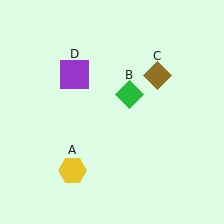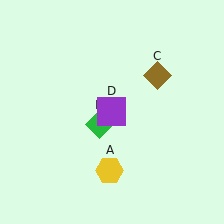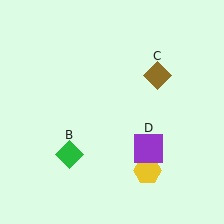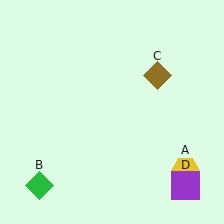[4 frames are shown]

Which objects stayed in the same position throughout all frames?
Brown diamond (object C) remained stationary.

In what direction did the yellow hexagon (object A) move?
The yellow hexagon (object A) moved right.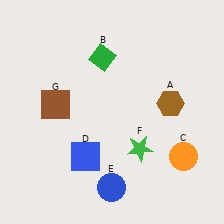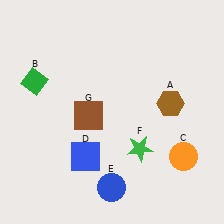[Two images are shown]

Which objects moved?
The objects that moved are: the green diamond (B), the brown square (G).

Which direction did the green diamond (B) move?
The green diamond (B) moved left.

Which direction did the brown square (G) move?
The brown square (G) moved right.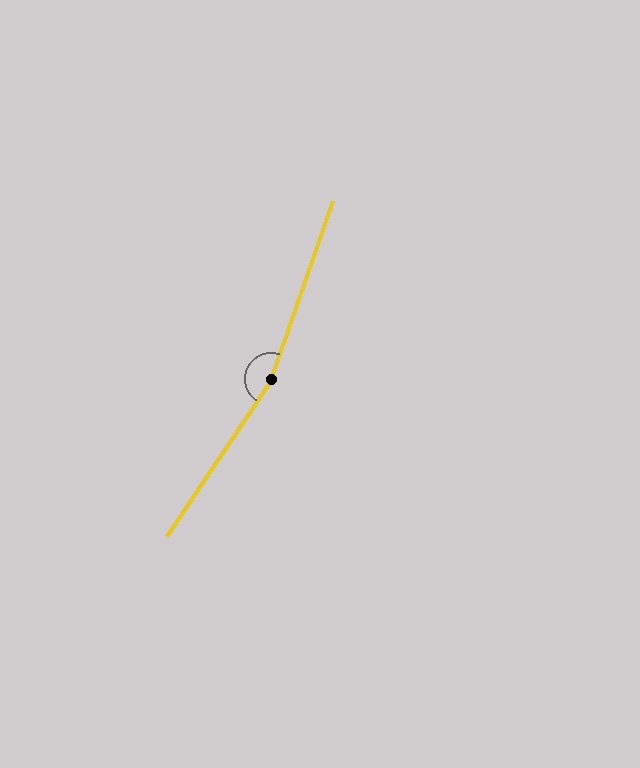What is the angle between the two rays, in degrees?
Approximately 166 degrees.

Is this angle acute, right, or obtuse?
It is obtuse.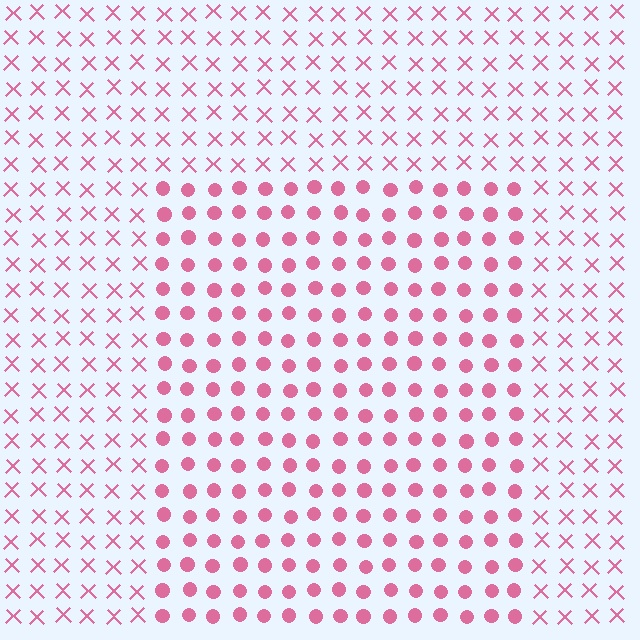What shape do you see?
I see a rectangle.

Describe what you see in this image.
The image is filled with small pink elements arranged in a uniform grid. A rectangle-shaped region contains circles, while the surrounding area contains X marks. The boundary is defined purely by the change in element shape.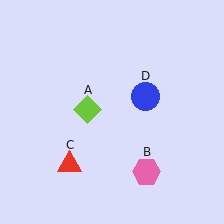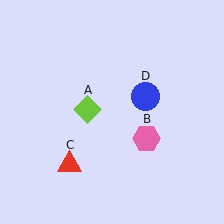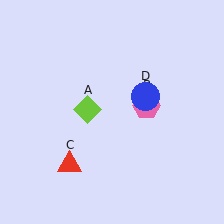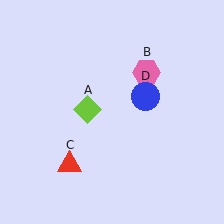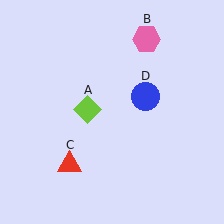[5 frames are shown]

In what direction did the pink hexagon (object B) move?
The pink hexagon (object B) moved up.